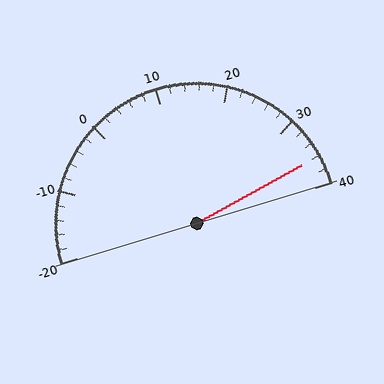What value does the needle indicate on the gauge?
The needle indicates approximately 36.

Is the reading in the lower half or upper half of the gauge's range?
The reading is in the upper half of the range (-20 to 40).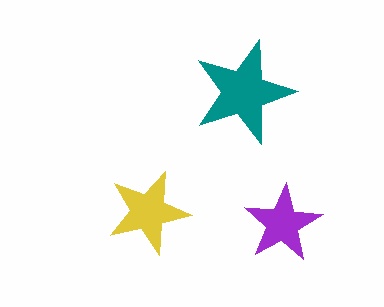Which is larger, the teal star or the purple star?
The teal one.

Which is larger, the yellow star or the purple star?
The yellow one.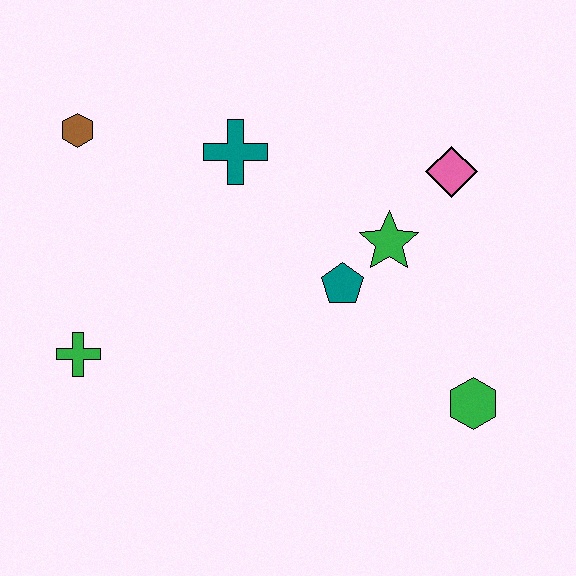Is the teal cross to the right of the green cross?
Yes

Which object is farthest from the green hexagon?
The brown hexagon is farthest from the green hexagon.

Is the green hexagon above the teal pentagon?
No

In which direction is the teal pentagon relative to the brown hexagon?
The teal pentagon is to the right of the brown hexagon.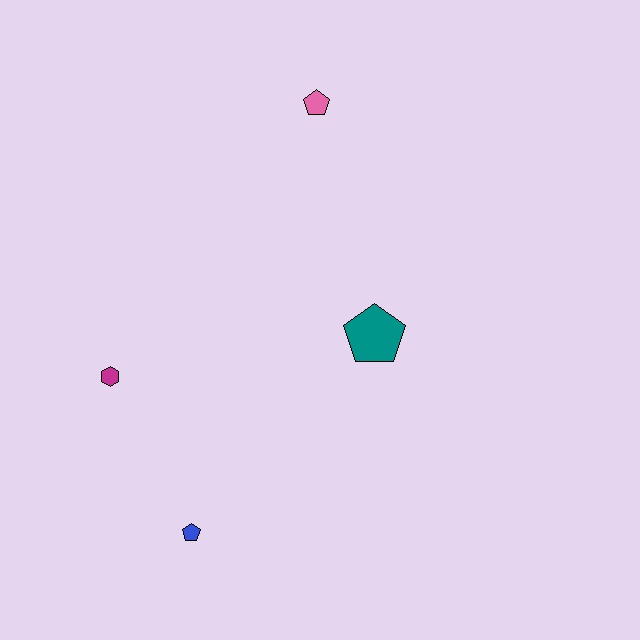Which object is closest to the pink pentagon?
The teal pentagon is closest to the pink pentagon.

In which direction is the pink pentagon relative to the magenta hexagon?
The pink pentagon is above the magenta hexagon.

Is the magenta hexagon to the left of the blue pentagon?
Yes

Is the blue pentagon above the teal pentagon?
No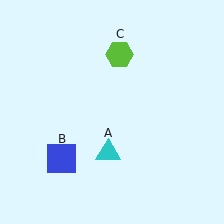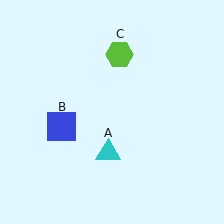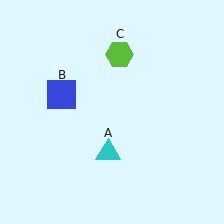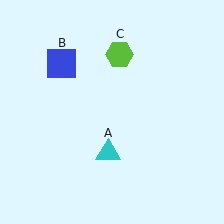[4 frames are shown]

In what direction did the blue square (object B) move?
The blue square (object B) moved up.